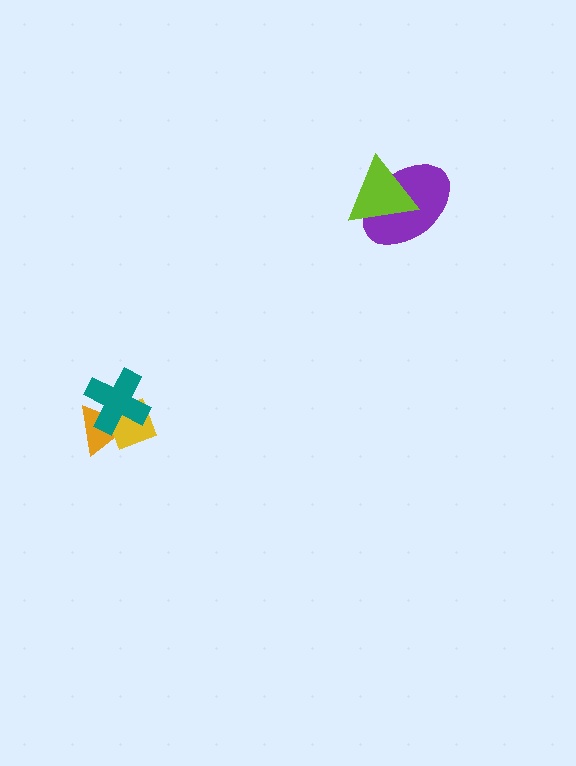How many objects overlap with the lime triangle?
1 object overlaps with the lime triangle.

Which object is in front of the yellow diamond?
The teal cross is in front of the yellow diamond.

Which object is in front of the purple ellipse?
The lime triangle is in front of the purple ellipse.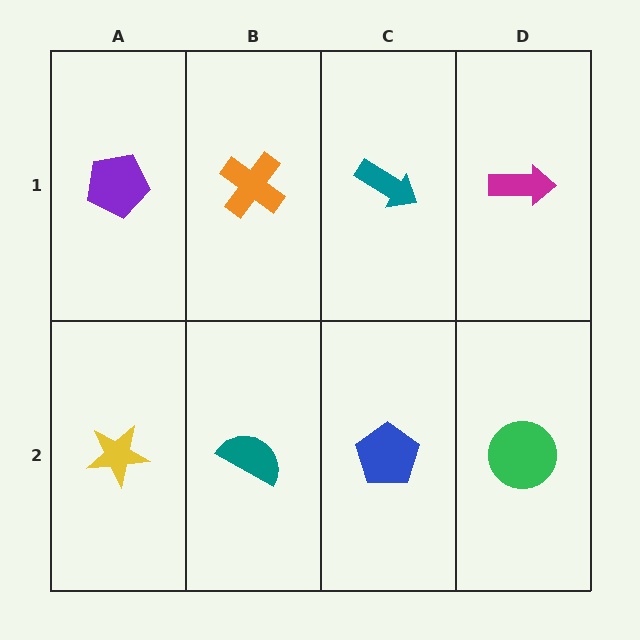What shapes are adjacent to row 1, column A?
A yellow star (row 2, column A), an orange cross (row 1, column B).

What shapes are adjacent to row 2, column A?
A purple pentagon (row 1, column A), a teal semicircle (row 2, column B).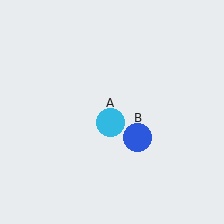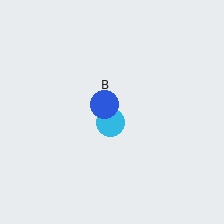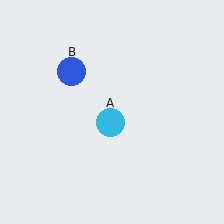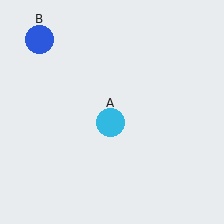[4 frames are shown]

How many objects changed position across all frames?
1 object changed position: blue circle (object B).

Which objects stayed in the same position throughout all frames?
Cyan circle (object A) remained stationary.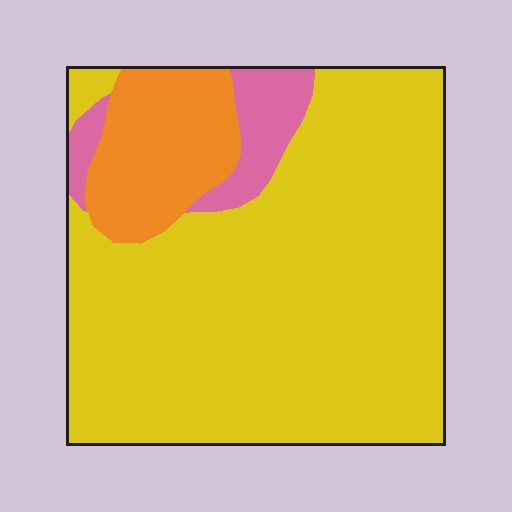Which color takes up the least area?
Pink, at roughly 10%.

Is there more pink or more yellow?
Yellow.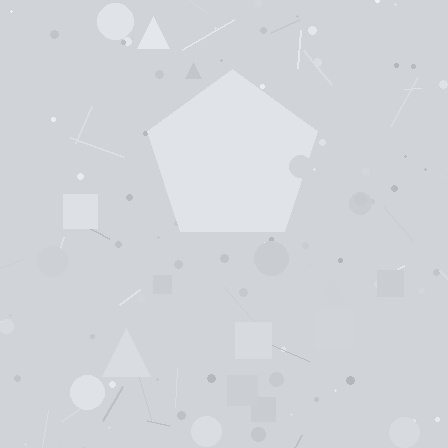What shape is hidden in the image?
A pentagon is hidden in the image.